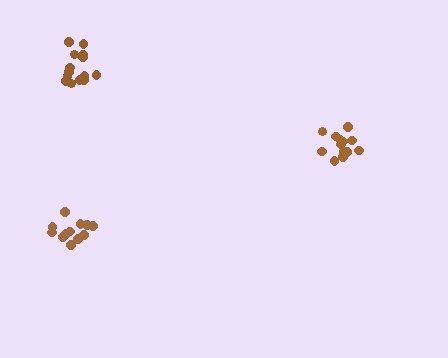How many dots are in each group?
Group 1: 14 dots, Group 2: 12 dots, Group 3: 13 dots (39 total).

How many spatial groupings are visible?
There are 3 spatial groupings.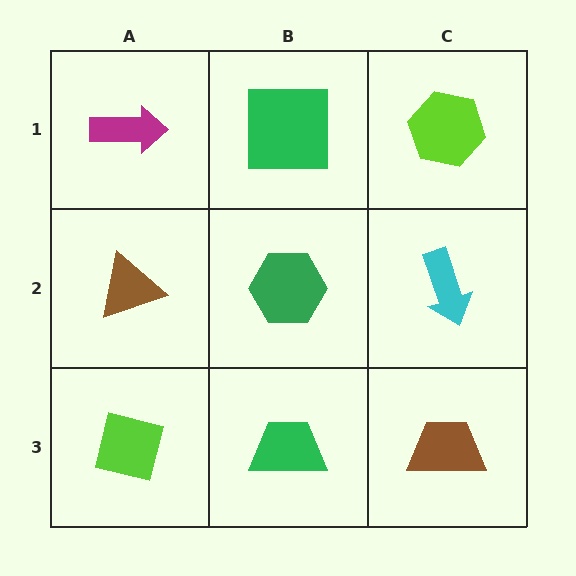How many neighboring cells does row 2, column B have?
4.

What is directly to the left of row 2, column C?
A green hexagon.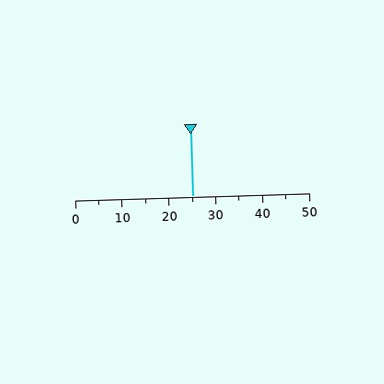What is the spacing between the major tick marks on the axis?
The major ticks are spaced 10 apart.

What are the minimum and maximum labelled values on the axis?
The axis runs from 0 to 50.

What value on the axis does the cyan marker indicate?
The marker indicates approximately 25.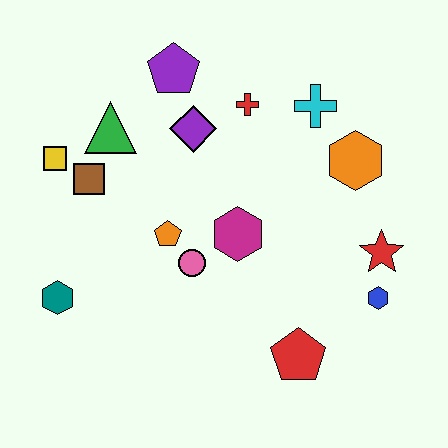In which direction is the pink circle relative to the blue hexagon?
The pink circle is to the left of the blue hexagon.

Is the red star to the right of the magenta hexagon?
Yes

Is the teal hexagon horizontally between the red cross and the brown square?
No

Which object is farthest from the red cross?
The teal hexagon is farthest from the red cross.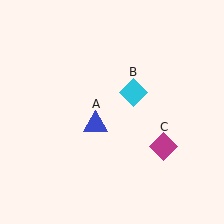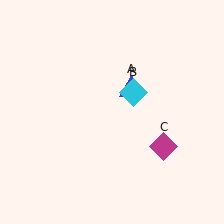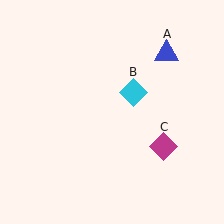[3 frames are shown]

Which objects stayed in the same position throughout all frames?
Cyan diamond (object B) and magenta diamond (object C) remained stationary.